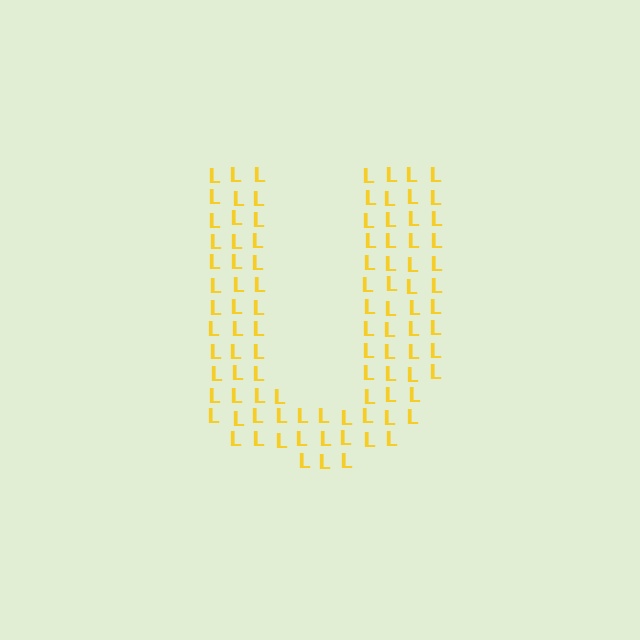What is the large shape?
The large shape is the letter U.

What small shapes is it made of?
It is made of small letter L's.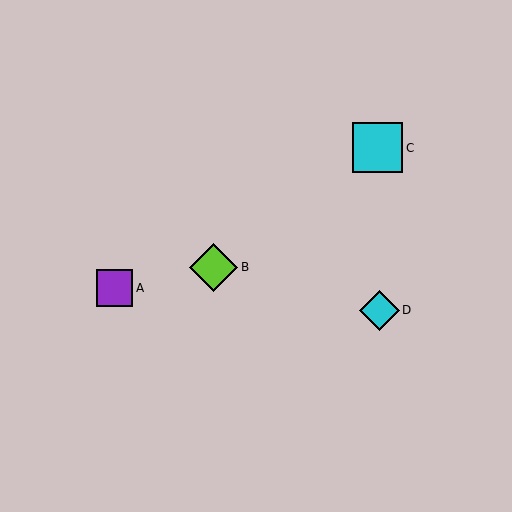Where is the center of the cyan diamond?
The center of the cyan diamond is at (379, 310).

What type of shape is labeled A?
Shape A is a purple square.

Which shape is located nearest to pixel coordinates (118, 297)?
The purple square (labeled A) at (115, 288) is nearest to that location.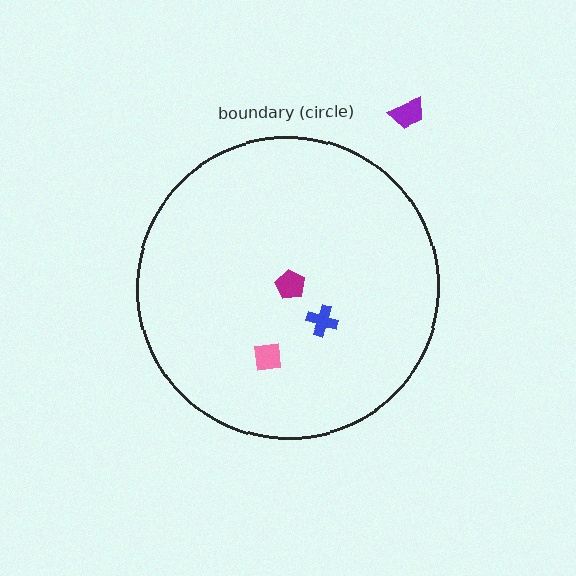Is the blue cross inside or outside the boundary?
Inside.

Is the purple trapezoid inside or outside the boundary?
Outside.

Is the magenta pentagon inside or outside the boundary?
Inside.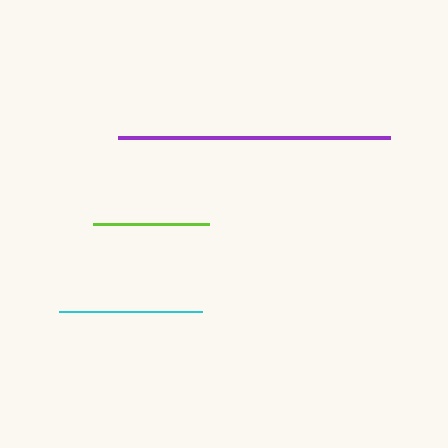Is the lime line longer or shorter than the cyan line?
The cyan line is longer than the lime line.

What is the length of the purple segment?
The purple segment is approximately 272 pixels long.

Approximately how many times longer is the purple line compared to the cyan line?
The purple line is approximately 1.9 times the length of the cyan line.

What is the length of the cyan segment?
The cyan segment is approximately 143 pixels long.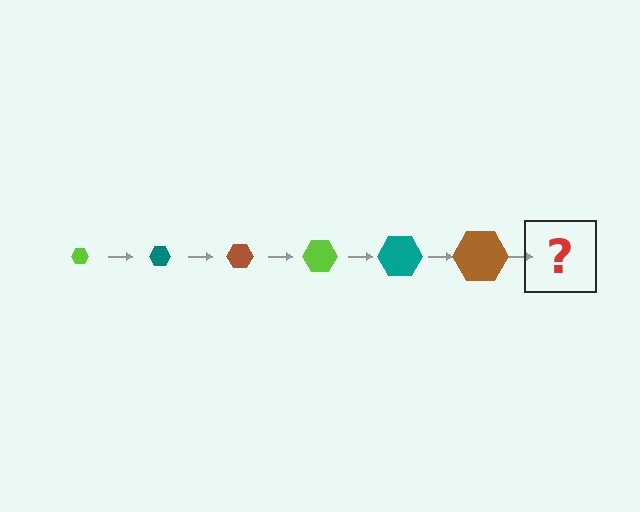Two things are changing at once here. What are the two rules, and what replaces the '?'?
The two rules are that the hexagon grows larger each step and the color cycles through lime, teal, and brown. The '?' should be a lime hexagon, larger than the previous one.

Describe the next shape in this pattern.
It should be a lime hexagon, larger than the previous one.